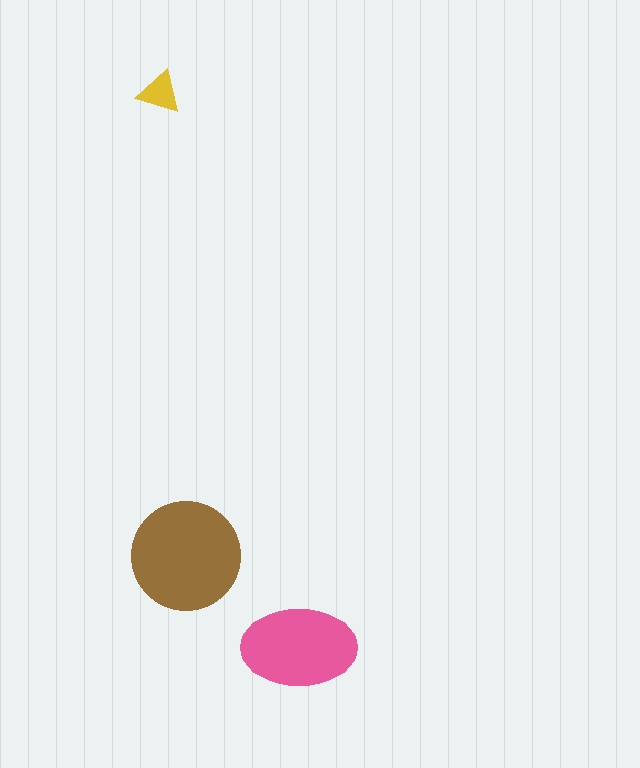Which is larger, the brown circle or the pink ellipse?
The brown circle.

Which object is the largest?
The brown circle.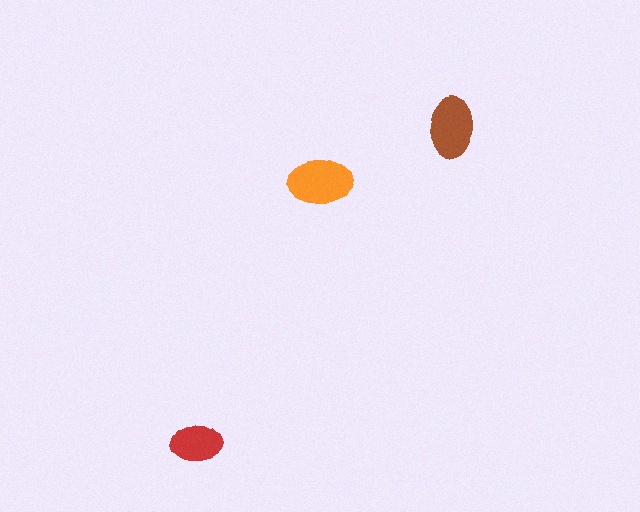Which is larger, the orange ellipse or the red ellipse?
The orange one.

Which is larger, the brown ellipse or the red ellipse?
The brown one.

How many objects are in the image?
There are 3 objects in the image.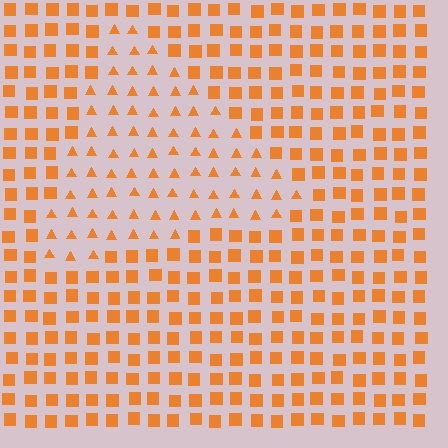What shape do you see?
I see a triangle.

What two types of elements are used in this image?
The image uses triangles inside the triangle region and squares outside it.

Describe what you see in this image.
The image is filled with small orange elements arranged in a uniform grid. A triangle-shaped region contains triangles, while the surrounding area contains squares. The boundary is defined purely by the change in element shape.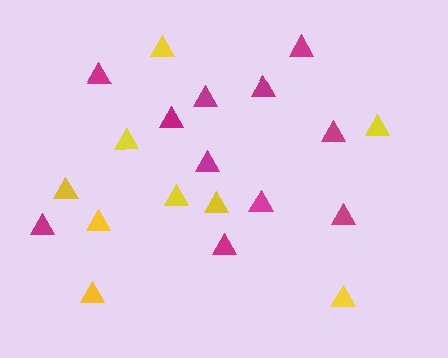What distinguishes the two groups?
There are 2 groups: one group of magenta triangles (11) and one group of yellow triangles (9).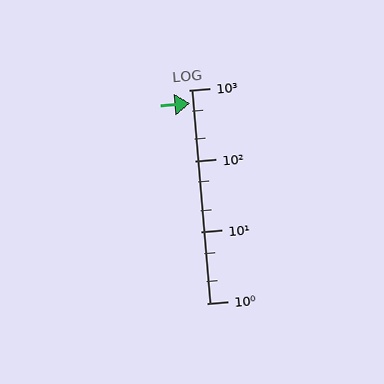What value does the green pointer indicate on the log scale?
The pointer indicates approximately 650.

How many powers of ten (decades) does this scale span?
The scale spans 3 decades, from 1 to 1000.